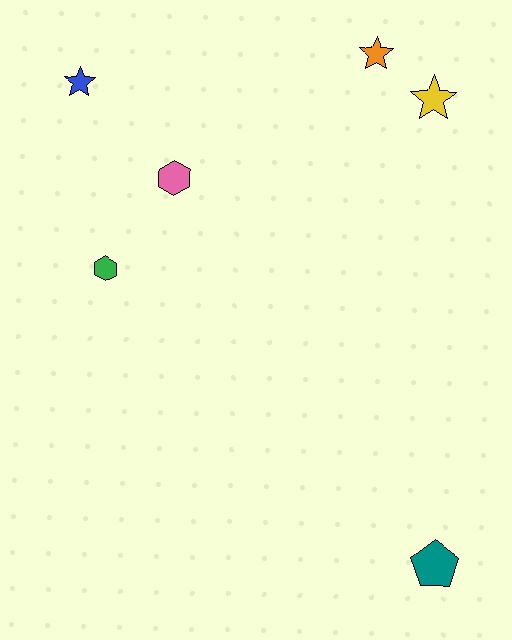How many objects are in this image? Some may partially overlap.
There are 6 objects.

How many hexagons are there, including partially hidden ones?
There are 2 hexagons.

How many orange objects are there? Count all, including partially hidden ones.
There is 1 orange object.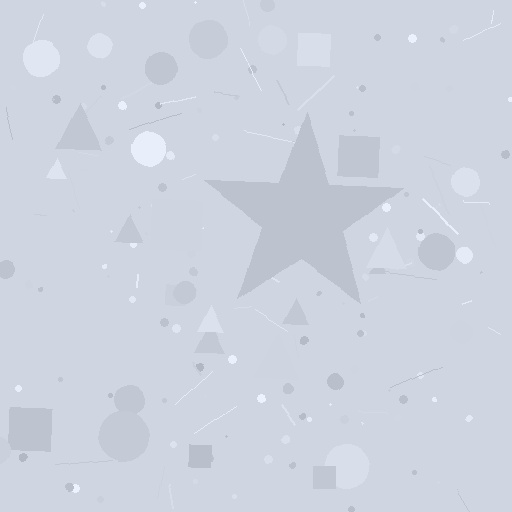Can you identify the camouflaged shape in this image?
The camouflaged shape is a star.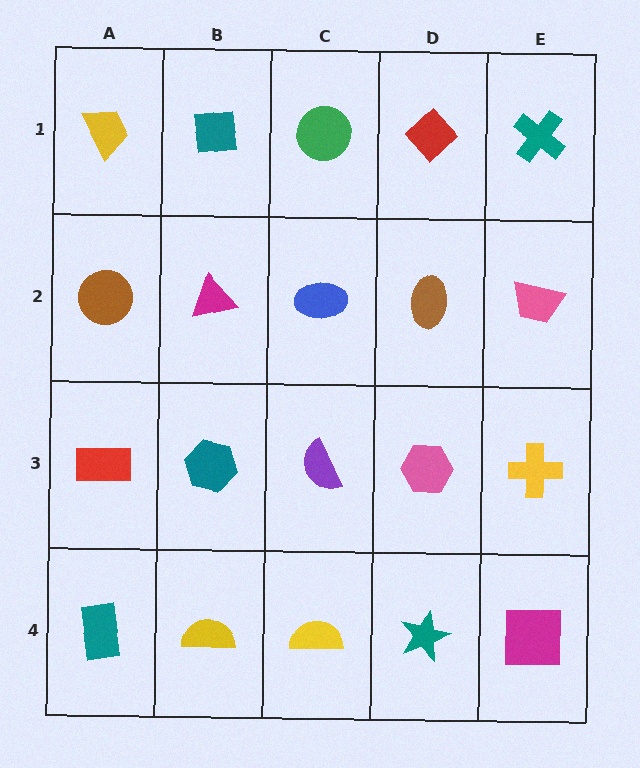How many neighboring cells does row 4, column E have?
2.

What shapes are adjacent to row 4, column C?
A purple semicircle (row 3, column C), a yellow semicircle (row 4, column B), a teal star (row 4, column D).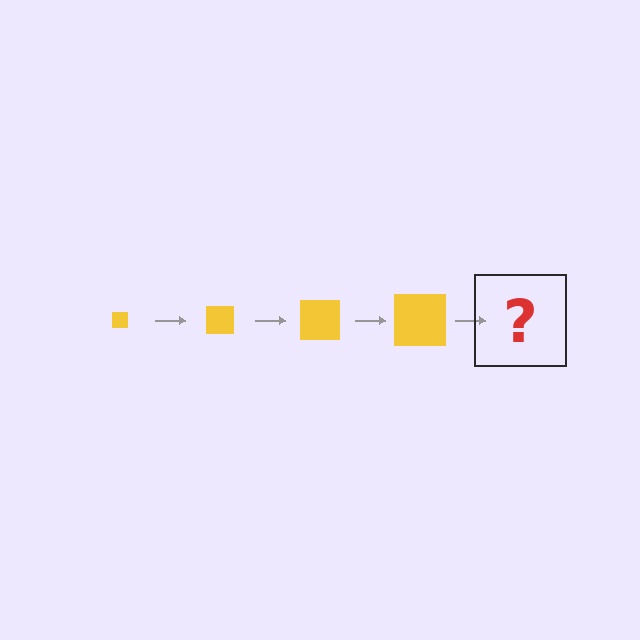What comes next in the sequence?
The next element should be a yellow square, larger than the previous one.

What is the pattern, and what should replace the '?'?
The pattern is that the square gets progressively larger each step. The '?' should be a yellow square, larger than the previous one.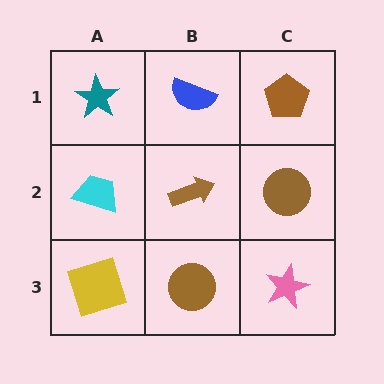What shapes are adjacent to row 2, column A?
A teal star (row 1, column A), a yellow square (row 3, column A), a brown arrow (row 2, column B).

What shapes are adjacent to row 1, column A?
A cyan trapezoid (row 2, column A), a blue semicircle (row 1, column B).